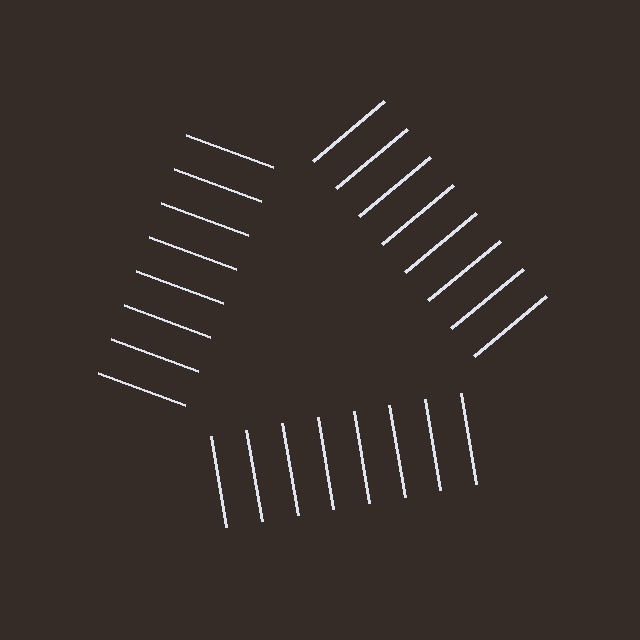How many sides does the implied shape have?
3 sides — the line-ends trace a triangle.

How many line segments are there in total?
24 — 8 along each of the 3 edges.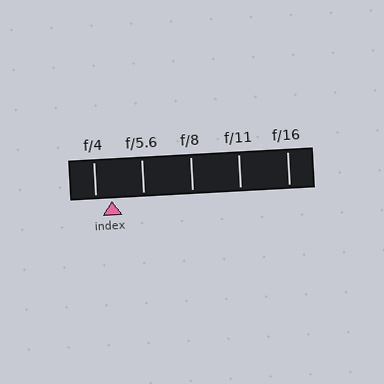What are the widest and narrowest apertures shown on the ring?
The widest aperture shown is f/4 and the narrowest is f/16.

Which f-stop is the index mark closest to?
The index mark is closest to f/4.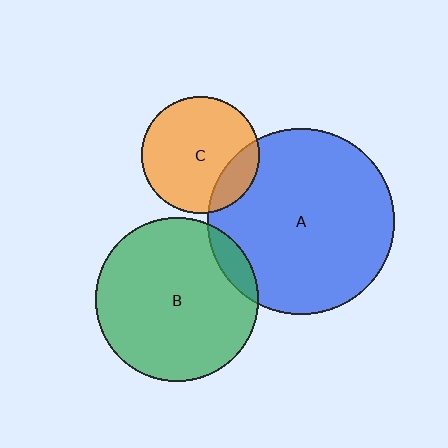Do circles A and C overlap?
Yes.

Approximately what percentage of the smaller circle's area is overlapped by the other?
Approximately 20%.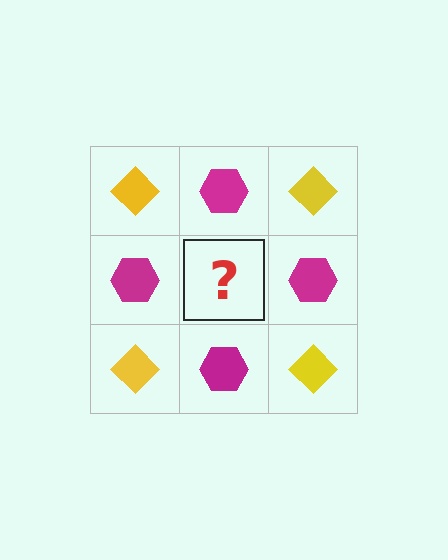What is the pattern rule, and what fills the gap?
The rule is that it alternates yellow diamond and magenta hexagon in a checkerboard pattern. The gap should be filled with a yellow diamond.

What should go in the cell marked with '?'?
The missing cell should contain a yellow diamond.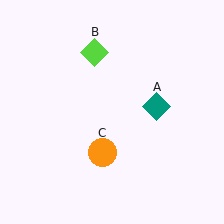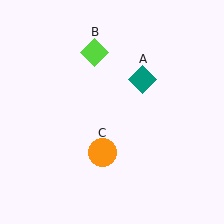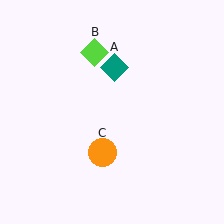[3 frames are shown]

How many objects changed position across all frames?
1 object changed position: teal diamond (object A).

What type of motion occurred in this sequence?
The teal diamond (object A) rotated counterclockwise around the center of the scene.